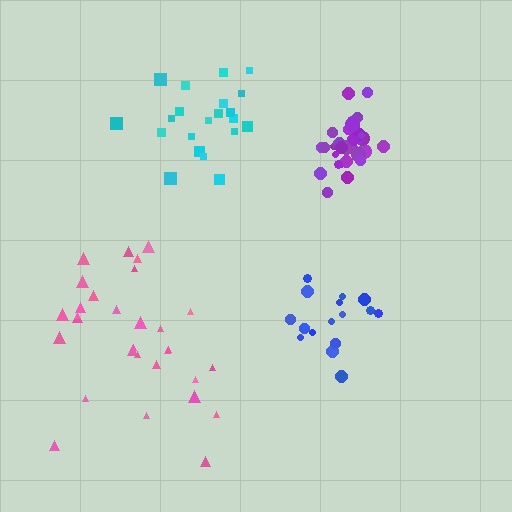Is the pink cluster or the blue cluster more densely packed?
Blue.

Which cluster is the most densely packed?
Purple.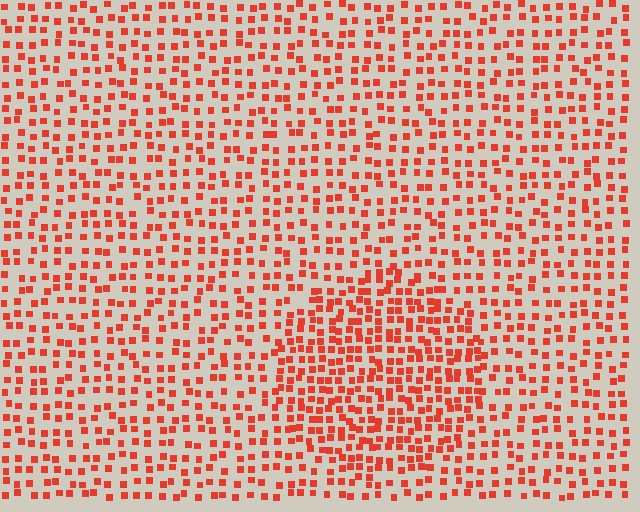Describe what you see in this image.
The image contains small red elements arranged at two different densities. A circle-shaped region is visible where the elements are more densely packed than the surrounding area.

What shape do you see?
I see a circle.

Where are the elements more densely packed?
The elements are more densely packed inside the circle boundary.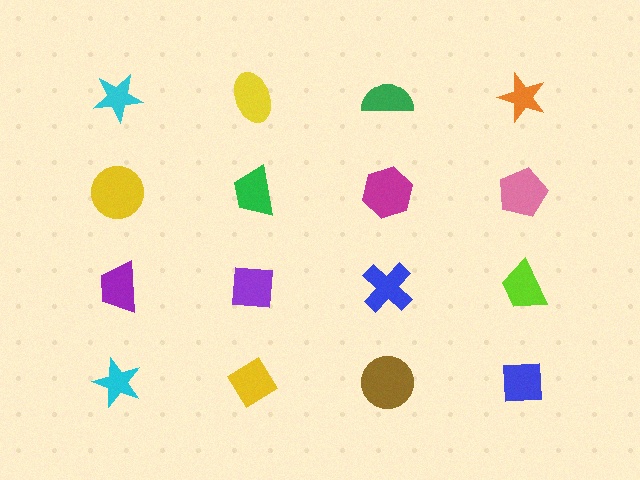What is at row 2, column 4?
A pink pentagon.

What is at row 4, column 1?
A cyan star.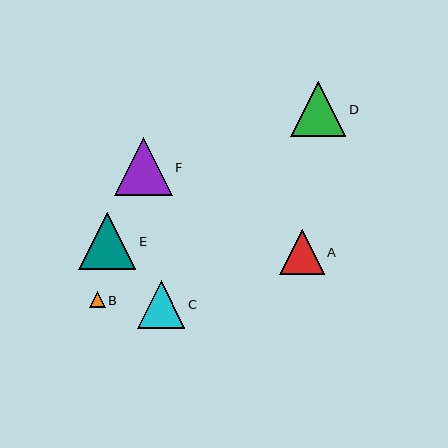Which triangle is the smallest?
Triangle B is the smallest with a size of approximately 16 pixels.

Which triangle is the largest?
Triangle F is the largest with a size of approximately 58 pixels.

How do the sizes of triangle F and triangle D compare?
Triangle F and triangle D are approximately the same size.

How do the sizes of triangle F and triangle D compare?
Triangle F and triangle D are approximately the same size.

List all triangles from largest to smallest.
From largest to smallest: F, E, D, C, A, B.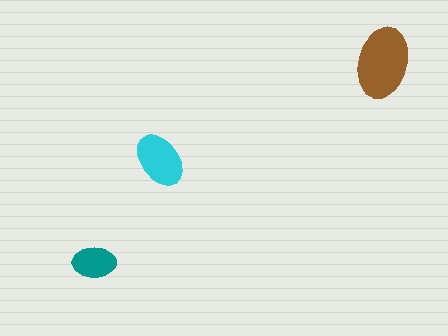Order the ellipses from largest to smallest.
the brown one, the cyan one, the teal one.